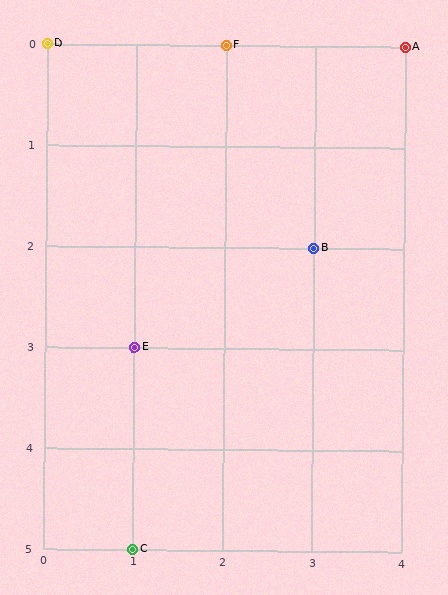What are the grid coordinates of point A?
Point A is at grid coordinates (4, 0).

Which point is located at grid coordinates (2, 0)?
Point F is at (2, 0).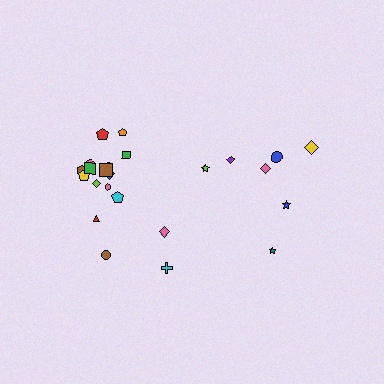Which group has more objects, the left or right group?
The left group.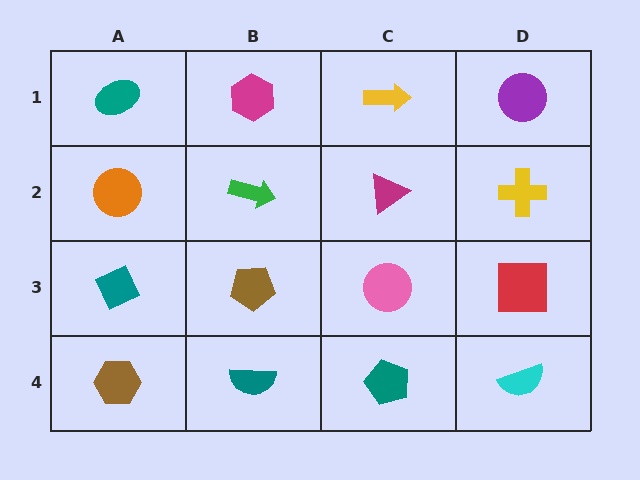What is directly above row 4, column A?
A teal diamond.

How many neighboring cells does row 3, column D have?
3.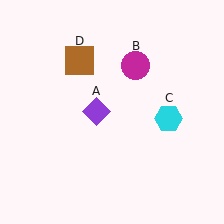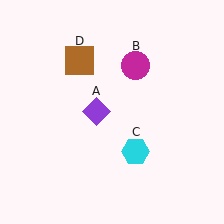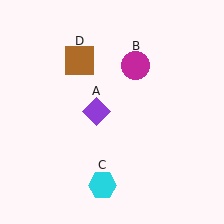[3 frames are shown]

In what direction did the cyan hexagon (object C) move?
The cyan hexagon (object C) moved down and to the left.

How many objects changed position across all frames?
1 object changed position: cyan hexagon (object C).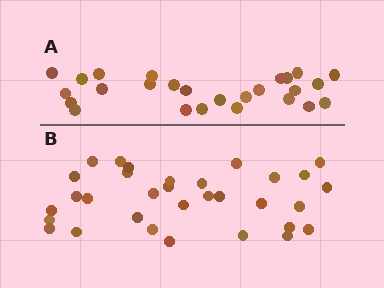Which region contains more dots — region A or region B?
Region B (the bottom region) has more dots.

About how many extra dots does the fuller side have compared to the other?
Region B has about 6 more dots than region A.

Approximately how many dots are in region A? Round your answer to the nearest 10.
About 30 dots. (The exact count is 26, which rounds to 30.)